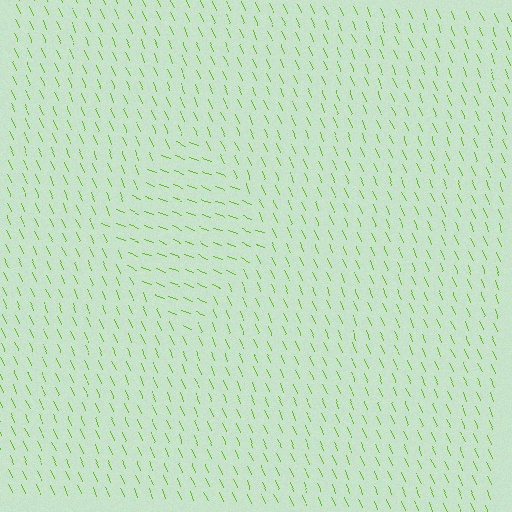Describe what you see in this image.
The image is filled with small lime line segments. A diamond region in the image has lines oriented differently from the surrounding lines, creating a visible texture boundary.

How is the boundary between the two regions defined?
The boundary is defined purely by a change in line orientation (approximately 45 degrees difference). All lines are the same color and thickness.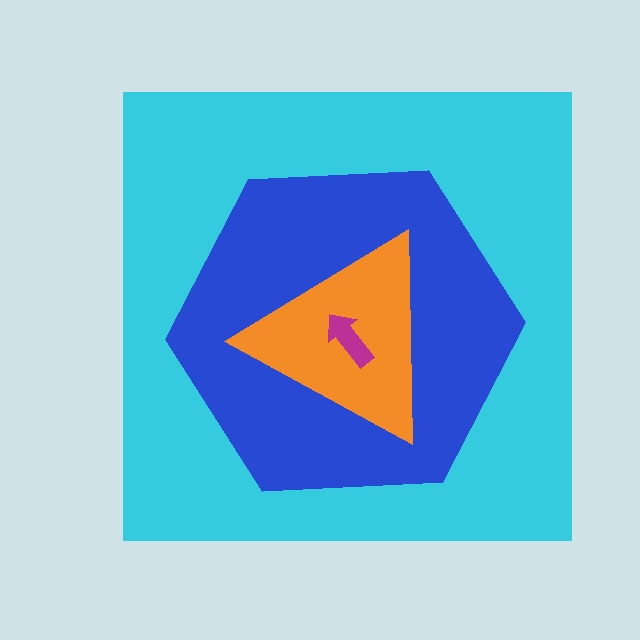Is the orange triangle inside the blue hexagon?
Yes.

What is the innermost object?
The magenta arrow.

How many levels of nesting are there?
4.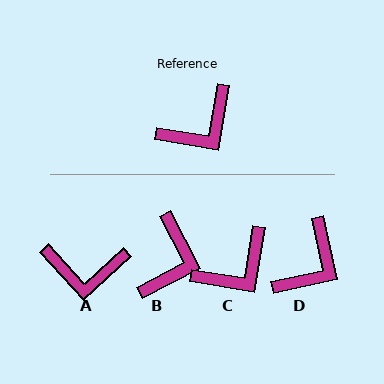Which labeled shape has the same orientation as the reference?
C.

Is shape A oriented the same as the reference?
No, it is off by about 38 degrees.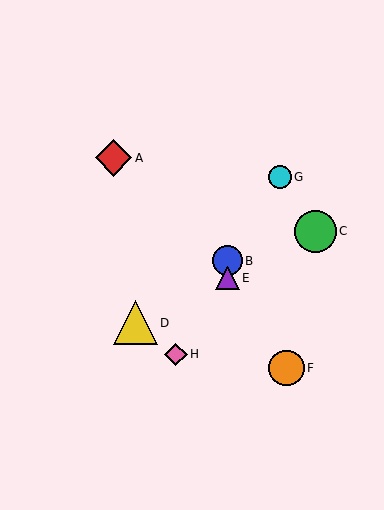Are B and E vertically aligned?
Yes, both are at x≈227.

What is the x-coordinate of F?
Object F is at x≈286.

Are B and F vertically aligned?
No, B is at x≈227 and F is at x≈286.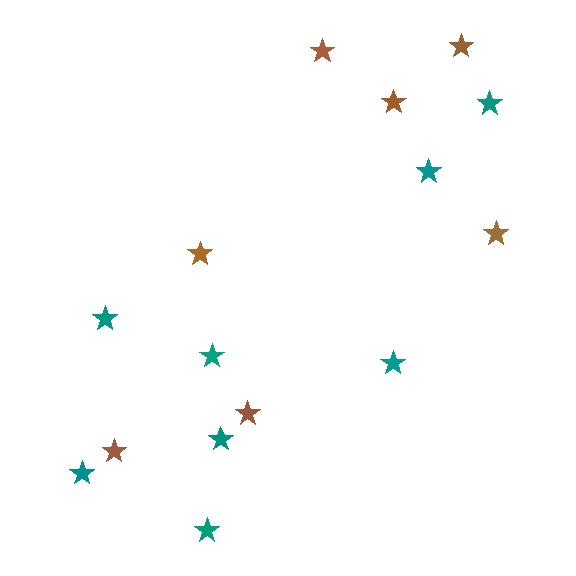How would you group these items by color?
There are 2 groups: one group of brown stars (7) and one group of teal stars (8).